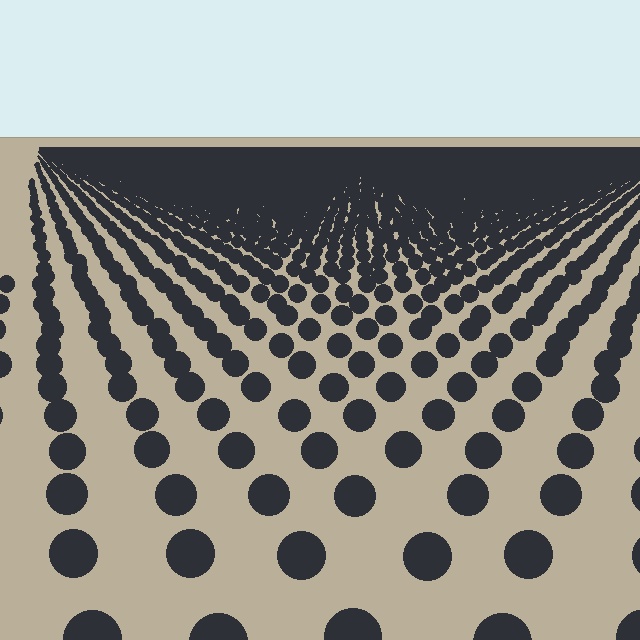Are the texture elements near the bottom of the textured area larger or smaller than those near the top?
Larger. Near the bottom, elements are closer to the viewer and appear at a bigger on-screen size.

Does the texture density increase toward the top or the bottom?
Density increases toward the top.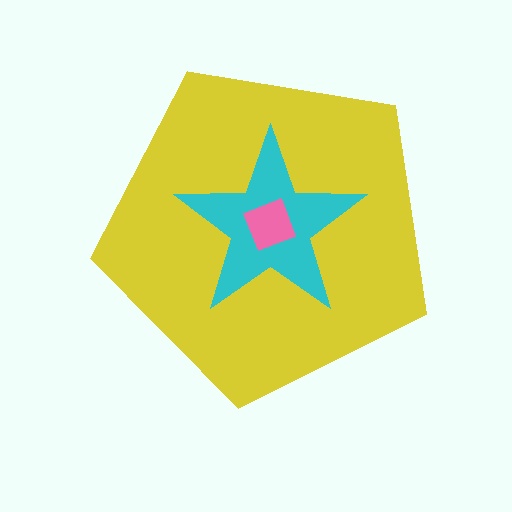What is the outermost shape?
The yellow pentagon.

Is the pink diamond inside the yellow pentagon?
Yes.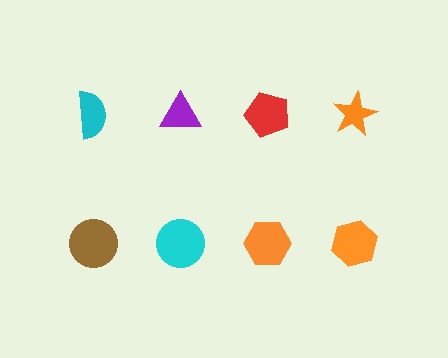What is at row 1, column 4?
An orange star.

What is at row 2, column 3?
An orange hexagon.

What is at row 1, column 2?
A purple triangle.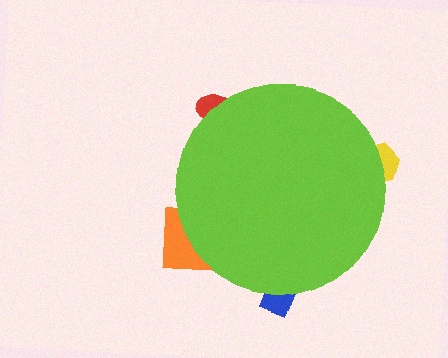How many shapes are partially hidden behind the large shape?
4 shapes are partially hidden.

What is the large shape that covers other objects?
A lime circle.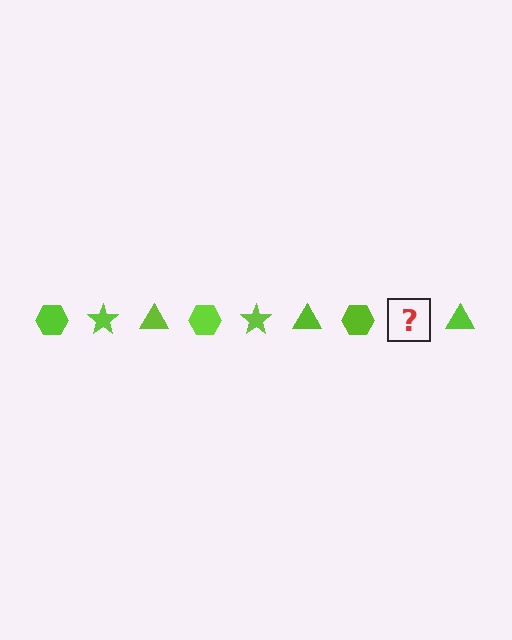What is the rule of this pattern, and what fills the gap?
The rule is that the pattern cycles through hexagon, star, triangle shapes in lime. The gap should be filled with a lime star.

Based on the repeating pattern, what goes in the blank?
The blank should be a lime star.